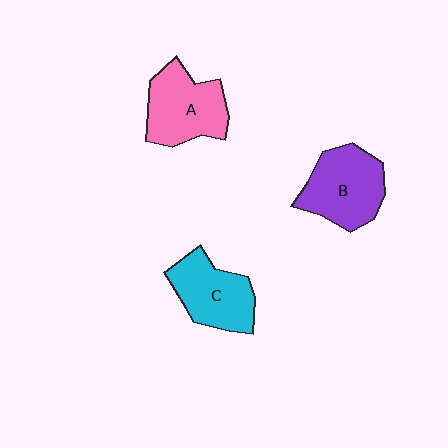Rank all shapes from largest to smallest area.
From largest to smallest: B (purple), A (pink), C (cyan).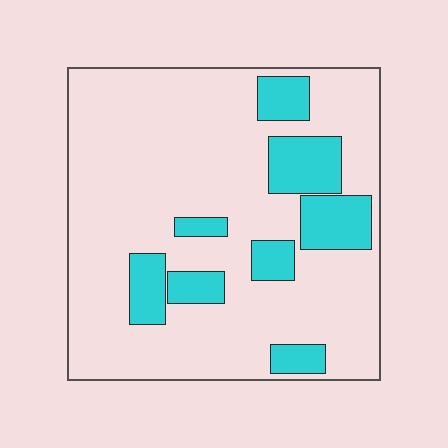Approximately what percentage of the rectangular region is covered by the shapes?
Approximately 20%.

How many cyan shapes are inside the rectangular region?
8.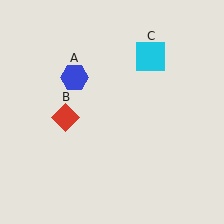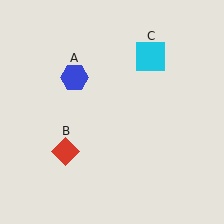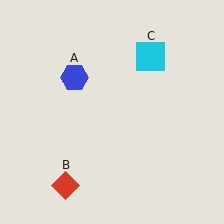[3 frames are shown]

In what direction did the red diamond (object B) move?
The red diamond (object B) moved down.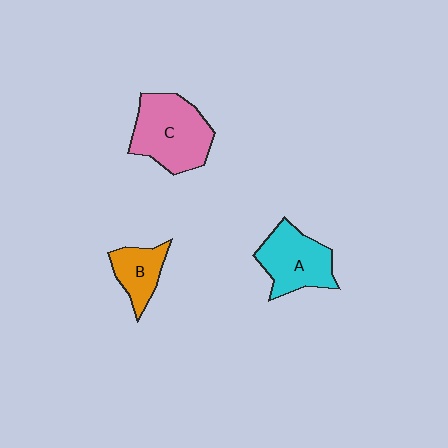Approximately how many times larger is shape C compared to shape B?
Approximately 2.0 times.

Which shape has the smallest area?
Shape B (orange).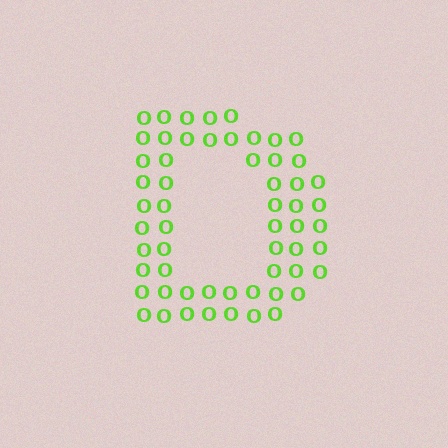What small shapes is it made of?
It is made of small letter O's.